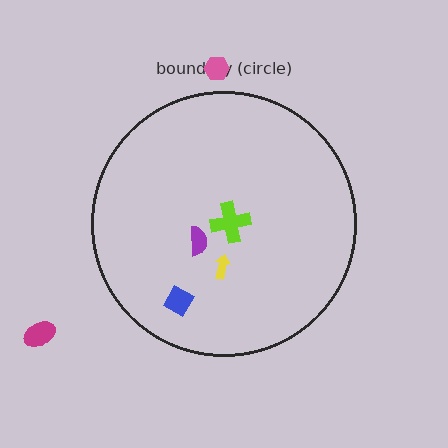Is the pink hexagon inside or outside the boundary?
Outside.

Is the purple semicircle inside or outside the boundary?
Inside.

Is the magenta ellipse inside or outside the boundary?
Outside.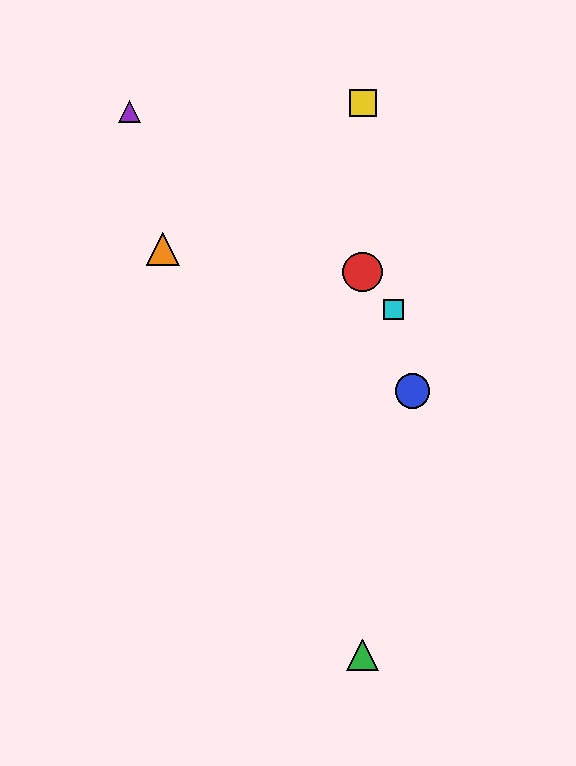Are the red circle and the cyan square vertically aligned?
No, the red circle is at x≈363 and the cyan square is at x≈393.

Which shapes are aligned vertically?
The red circle, the green triangle, the yellow square are aligned vertically.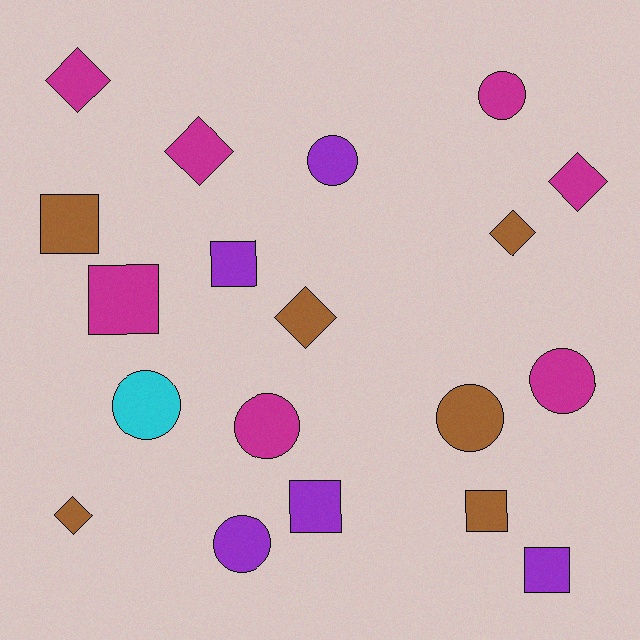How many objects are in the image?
There are 19 objects.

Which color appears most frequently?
Magenta, with 7 objects.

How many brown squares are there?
There are 2 brown squares.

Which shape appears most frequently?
Circle, with 7 objects.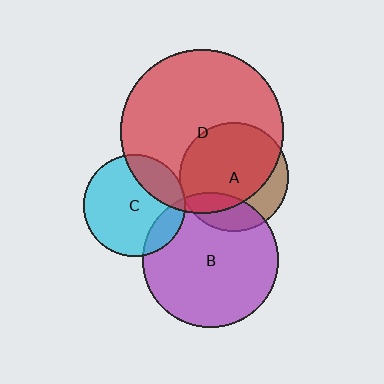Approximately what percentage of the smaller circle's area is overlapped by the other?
Approximately 15%.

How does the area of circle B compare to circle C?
Approximately 1.8 times.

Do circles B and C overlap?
Yes.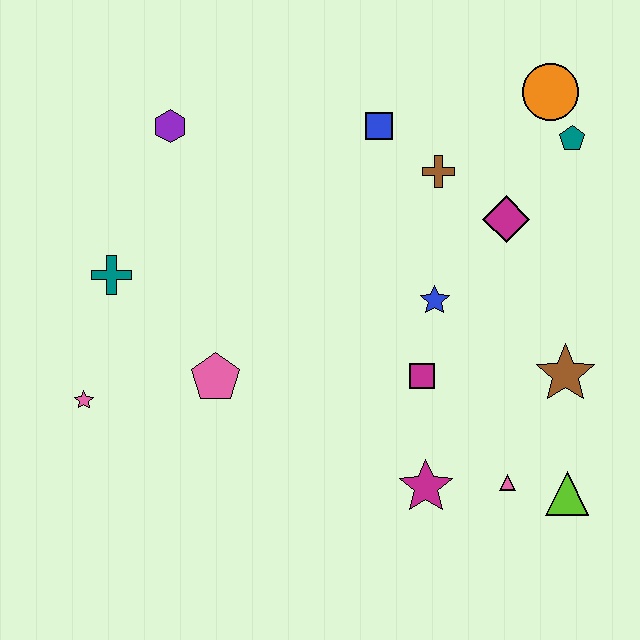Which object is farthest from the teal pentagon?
The pink star is farthest from the teal pentagon.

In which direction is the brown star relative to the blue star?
The brown star is to the right of the blue star.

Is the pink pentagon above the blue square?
No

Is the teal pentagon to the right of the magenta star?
Yes